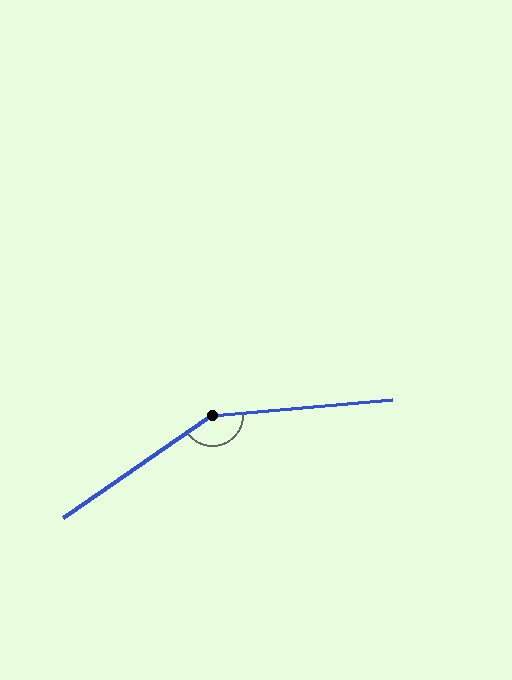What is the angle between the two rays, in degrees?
Approximately 151 degrees.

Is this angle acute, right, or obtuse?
It is obtuse.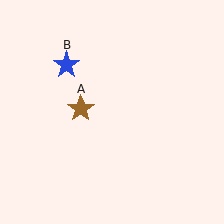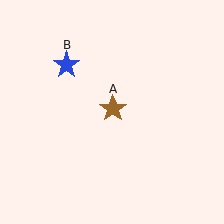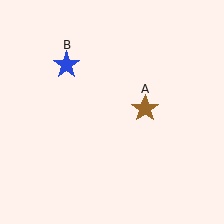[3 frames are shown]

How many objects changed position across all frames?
1 object changed position: brown star (object A).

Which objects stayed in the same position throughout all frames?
Blue star (object B) remained stationary.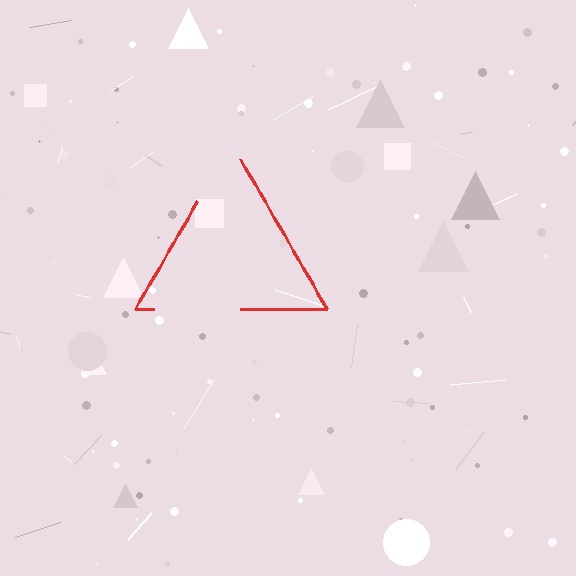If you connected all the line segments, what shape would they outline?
They would outline a triangle.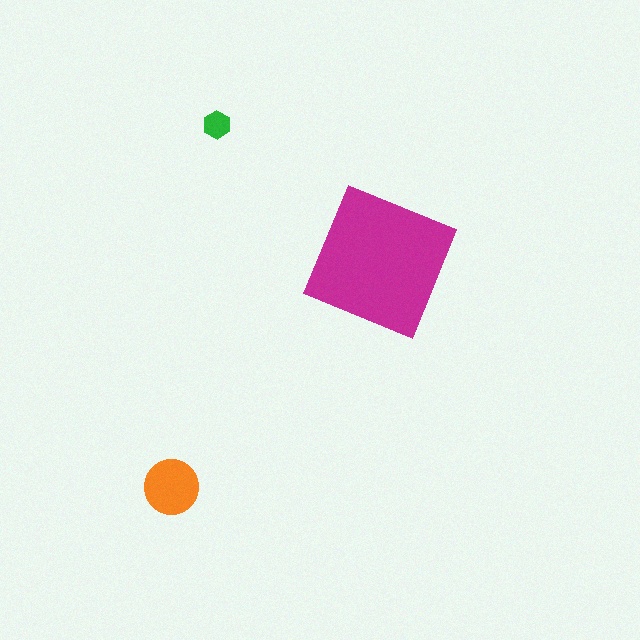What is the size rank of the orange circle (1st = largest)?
2nd.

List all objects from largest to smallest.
The magenta square, the orange circle, the green hexagon.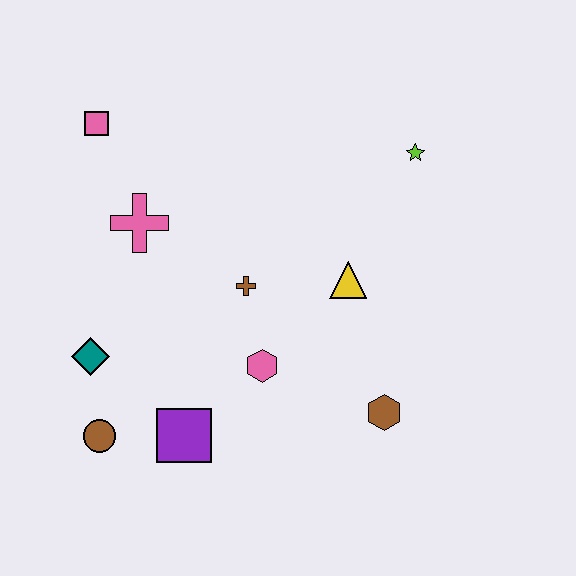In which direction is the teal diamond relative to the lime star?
The teal diamond is to the left of the lime star.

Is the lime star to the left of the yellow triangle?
No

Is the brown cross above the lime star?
No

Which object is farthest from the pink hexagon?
The pink square is farthest from the pink hexagon.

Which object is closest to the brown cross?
The pink hexagon is closest to the brown cross.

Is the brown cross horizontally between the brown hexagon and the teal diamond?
Yes